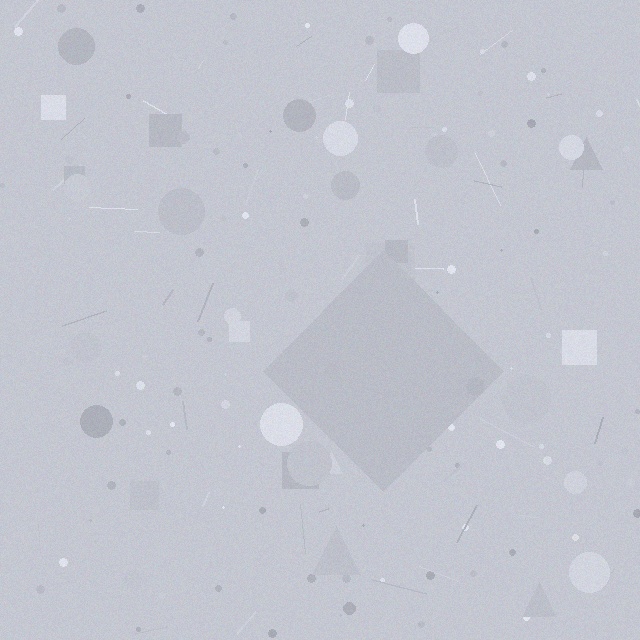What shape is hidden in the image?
A diamond is hidden in the image.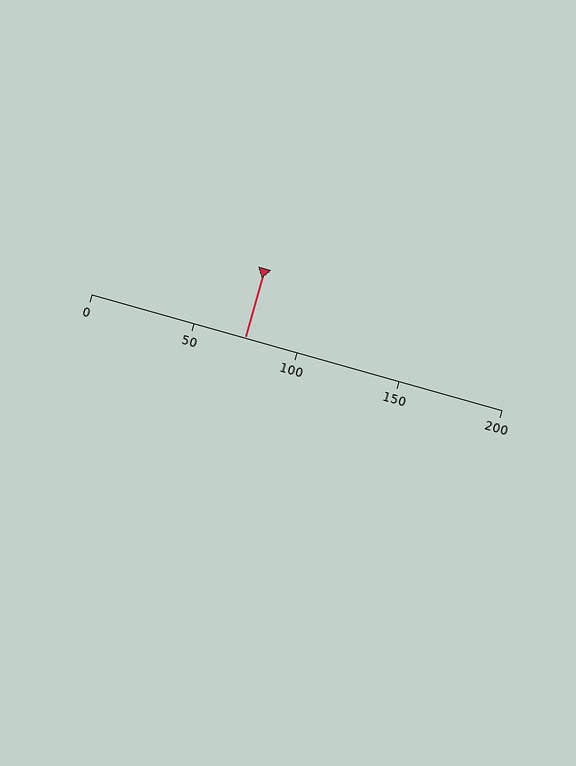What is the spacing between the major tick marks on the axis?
The major ticks are spaced 50 apart.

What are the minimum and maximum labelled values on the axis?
The axis runs from 0 to 200.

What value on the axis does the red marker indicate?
The marker indicates approximately 75.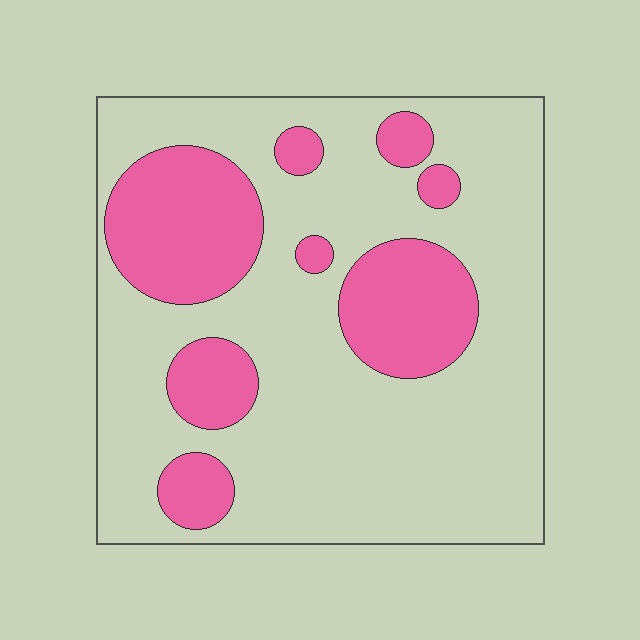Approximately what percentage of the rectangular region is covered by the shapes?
Approximately 25%.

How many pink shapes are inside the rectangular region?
8.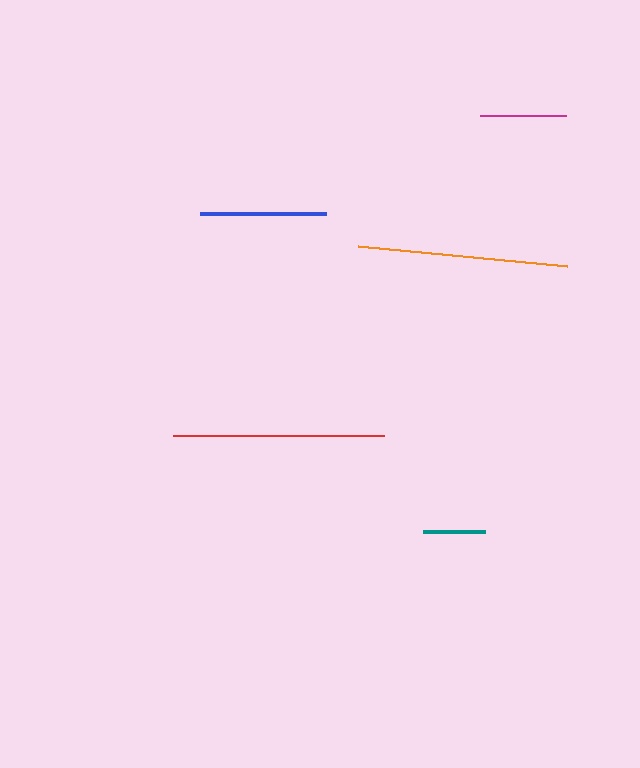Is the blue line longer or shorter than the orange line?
The orange line is longer than the blue line.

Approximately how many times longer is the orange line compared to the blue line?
The orange line is approximately 1.7 times the length of the blue line.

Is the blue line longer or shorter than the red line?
The red line is longer than the blue line.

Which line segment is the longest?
The orange line is the longest at approximately 211 pixels.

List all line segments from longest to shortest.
From longest to shortest: orange, red, blue, magenta, teal.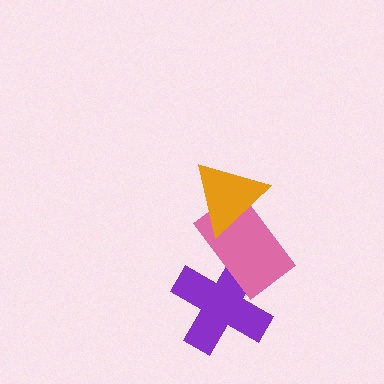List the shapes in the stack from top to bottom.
From top to bottom: the orange triangle, the pink rectangle, the purple cross.